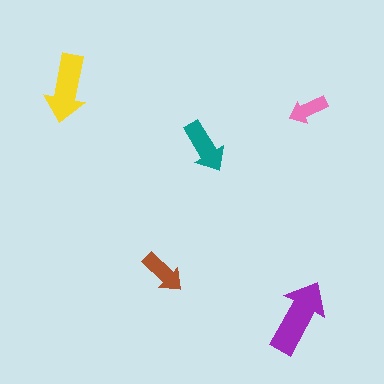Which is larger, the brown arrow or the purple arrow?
The purple one.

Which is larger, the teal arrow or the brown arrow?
The teal one.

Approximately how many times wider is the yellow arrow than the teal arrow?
About 1.5 times wider.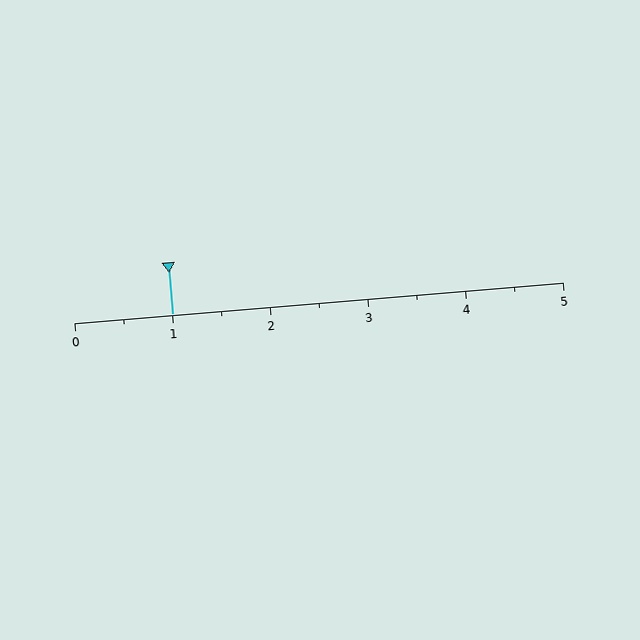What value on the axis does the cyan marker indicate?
The marker indicates approximately 1.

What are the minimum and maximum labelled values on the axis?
The axis runs from 0 to 5.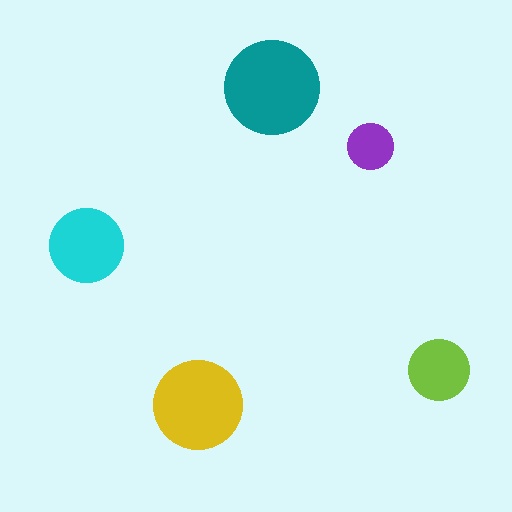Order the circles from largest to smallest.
the teal one, the yellow one, the cyan one, the lime one, the purple one.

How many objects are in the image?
There are 5 objects in the image.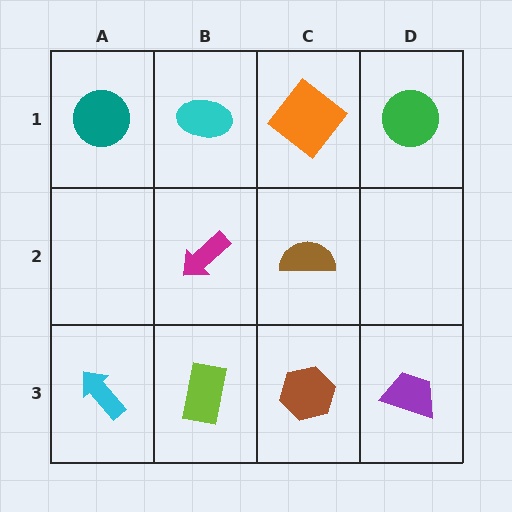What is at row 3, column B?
A lime rectangle.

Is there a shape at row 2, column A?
No, that cell is empty.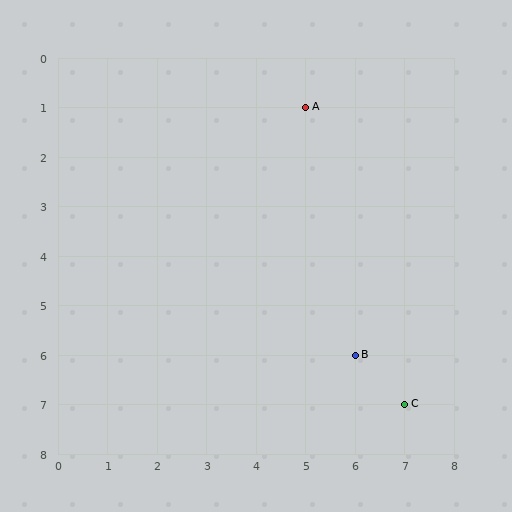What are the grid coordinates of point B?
Point B is at grid coordinates (6, 6).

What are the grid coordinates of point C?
Point C is at grid coordinates (7, 7).